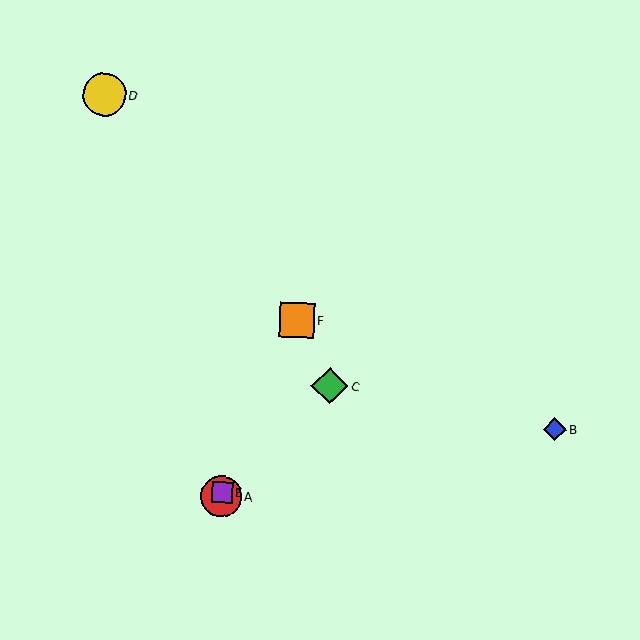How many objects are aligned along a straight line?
3 objects (A, E, F) are aligned along a straight line.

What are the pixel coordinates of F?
Object F is at (297, 320).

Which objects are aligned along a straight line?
Objects A, E, F are aligned along a straight line.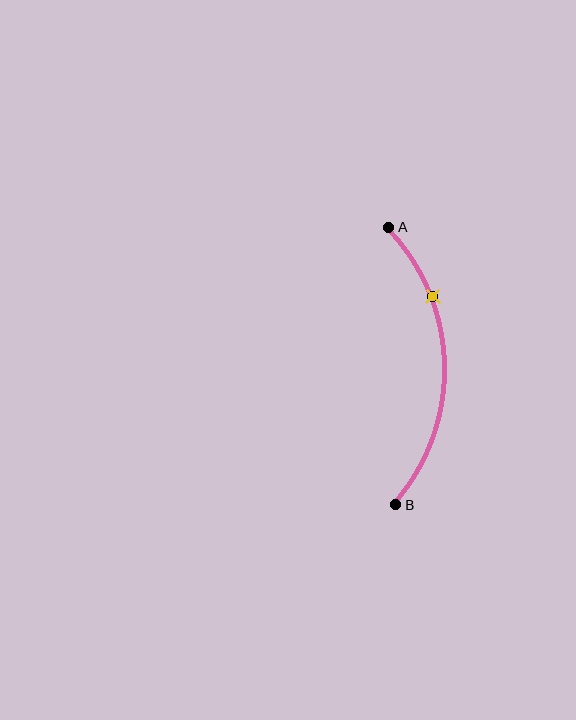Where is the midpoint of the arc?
The arc midpoint is the point on the curve farthest from the straight line joining A and B. It sits to the right of that line.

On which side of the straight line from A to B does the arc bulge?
The arc bulges to the right of the straight line connecting A and B.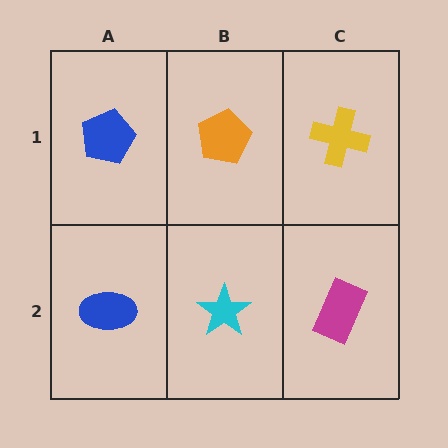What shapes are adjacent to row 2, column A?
A blue pentagon (row 1, column A), a cyan star (row 2, column B).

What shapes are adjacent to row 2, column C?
A yellow cross (row 1, column C), a cyan star (row 2, column B).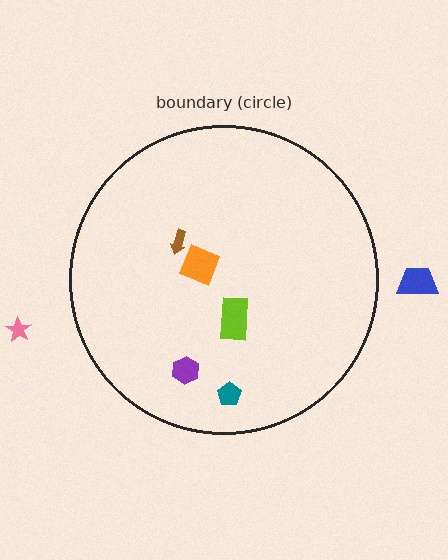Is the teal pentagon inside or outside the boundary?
Inside.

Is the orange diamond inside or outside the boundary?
Inside.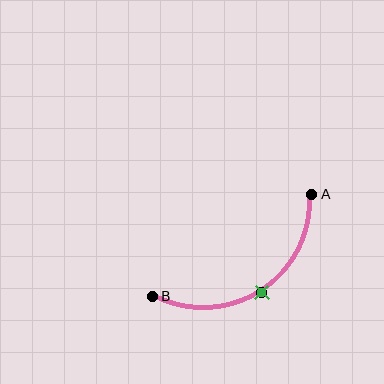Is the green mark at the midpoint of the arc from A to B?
Yes. The green mark lies on the arc at equal arc-length from both A and B — it is the arc midpoint.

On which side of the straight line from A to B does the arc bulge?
The arc bulges below the straight line connecting A and B.